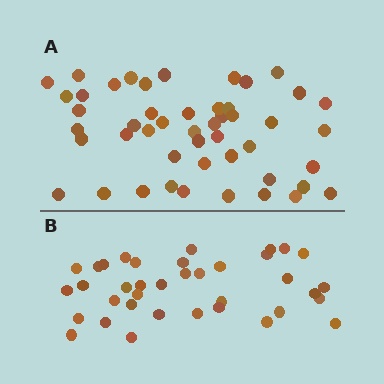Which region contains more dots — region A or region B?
Region A (the top region) has more dots.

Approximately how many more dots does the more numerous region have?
Region A has roughly 12 or so more dots than region B.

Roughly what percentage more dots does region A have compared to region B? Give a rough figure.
About 30% more.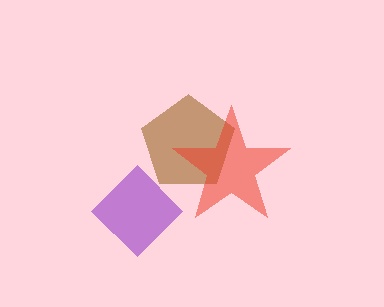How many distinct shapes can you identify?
There are 3 distinct shapes: a brown pentagon, a purple diamond, a red star.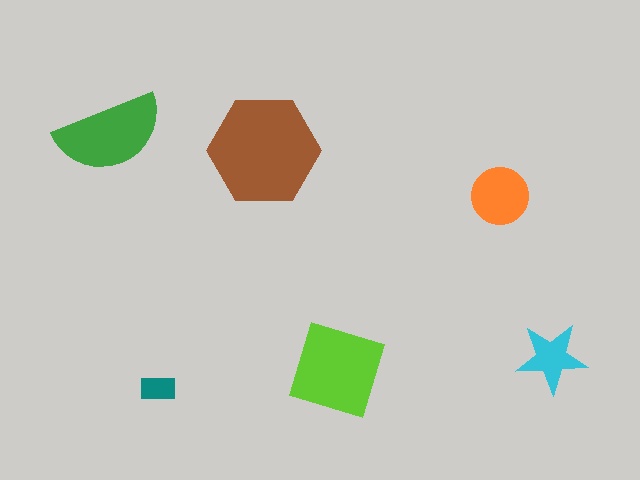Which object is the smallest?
The teal rectangle.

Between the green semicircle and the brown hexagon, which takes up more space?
The brown hexagon.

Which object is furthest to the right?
The cyan star is rightmost.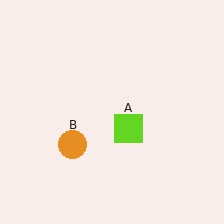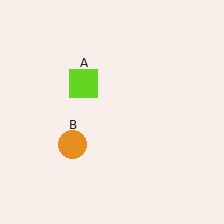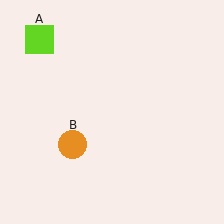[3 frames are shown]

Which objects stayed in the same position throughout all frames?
Orange circle (object B) remained stationary.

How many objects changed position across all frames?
1 object changed position: lime square (object A).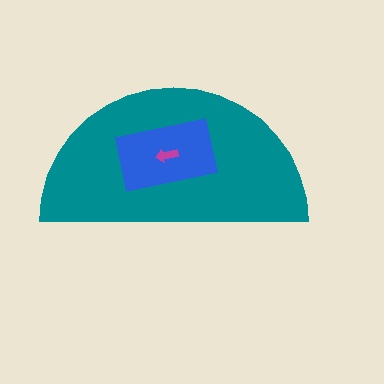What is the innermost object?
The magenta arrow.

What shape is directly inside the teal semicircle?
The blue rectangle.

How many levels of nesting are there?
3.